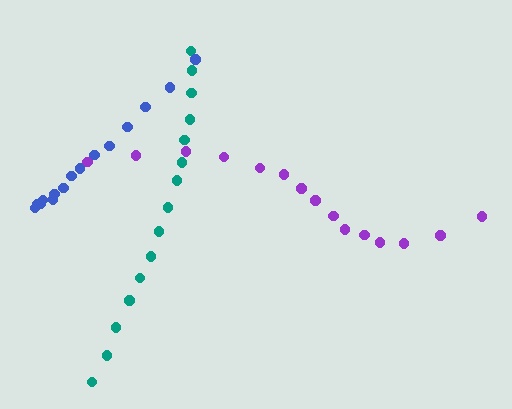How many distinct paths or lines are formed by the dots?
There are 3 distinct paths.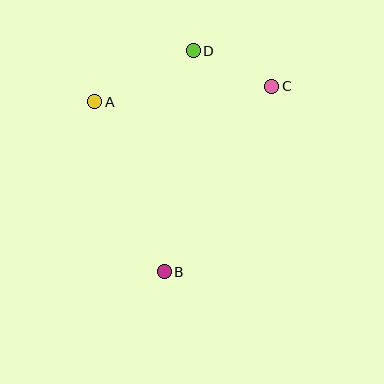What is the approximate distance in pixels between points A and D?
The distance between A and D is approximately 111 pixels.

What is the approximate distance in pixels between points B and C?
The distance between B and C is approximately 214 pixels.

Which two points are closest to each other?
Points C and D are closest to each other.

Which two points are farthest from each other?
Points B and D are farthest from each other.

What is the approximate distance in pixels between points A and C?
The distance between A and C is approximately 177 pixels.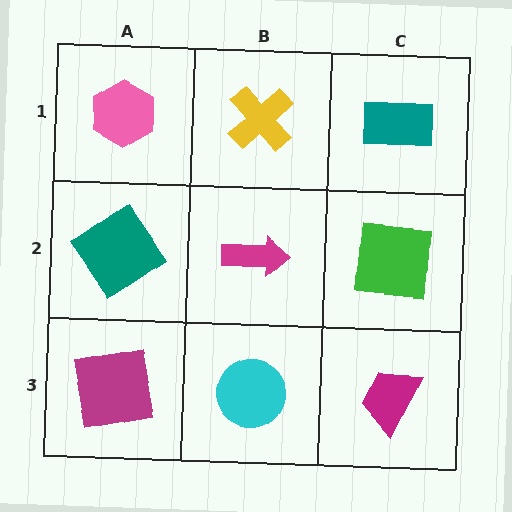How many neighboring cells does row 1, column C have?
2.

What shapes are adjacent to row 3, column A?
A teal diamond (row 2, column A), a cyan circle (row 3, column B).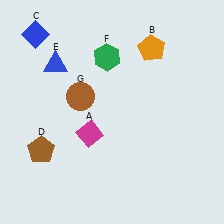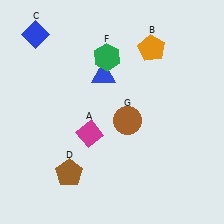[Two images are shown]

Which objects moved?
The objects that moved are: the brown pentagon (D), the blue triangle (E), the brown circle (G).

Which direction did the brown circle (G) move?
The brown circle (G) moved right.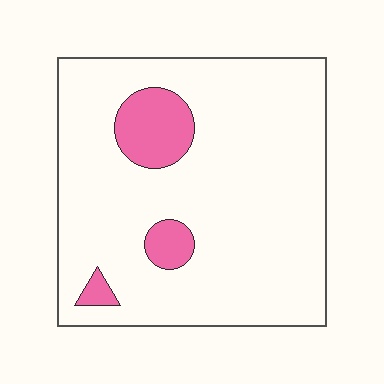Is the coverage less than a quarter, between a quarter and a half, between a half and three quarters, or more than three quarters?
Less than a quarter.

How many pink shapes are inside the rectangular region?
3.